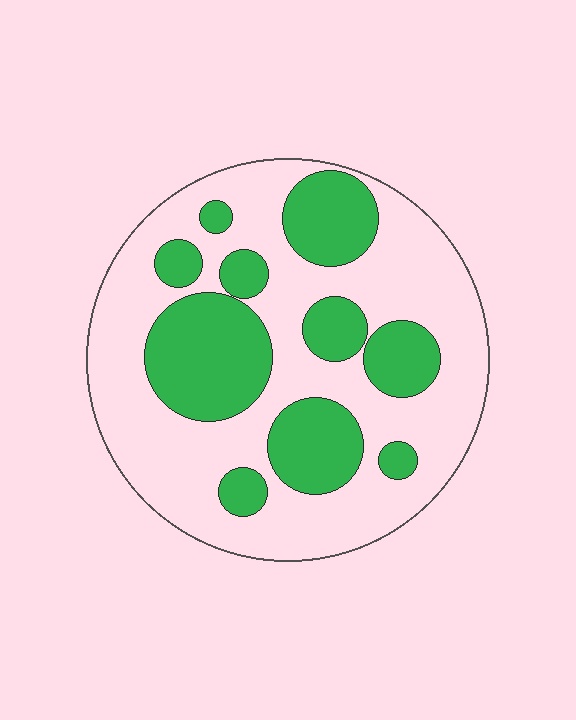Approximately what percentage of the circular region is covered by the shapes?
Approximately 35%.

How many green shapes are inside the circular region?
10.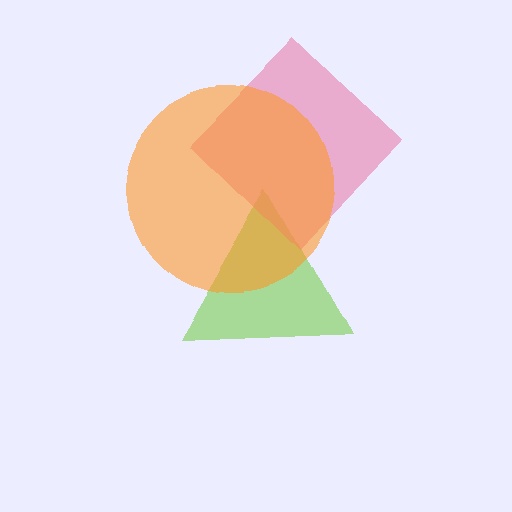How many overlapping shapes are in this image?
There are 3 overlapping shapes in the image.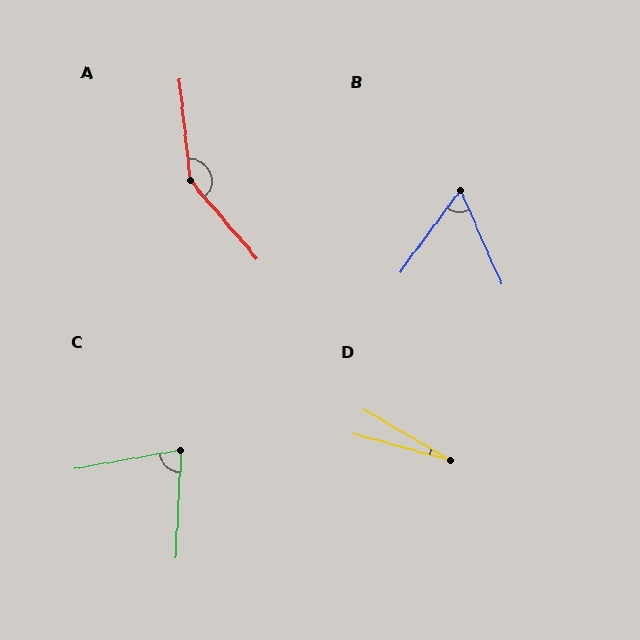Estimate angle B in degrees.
Approximately 60 degrees.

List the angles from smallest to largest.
D (15°), B (60°), C (77°), A (146°).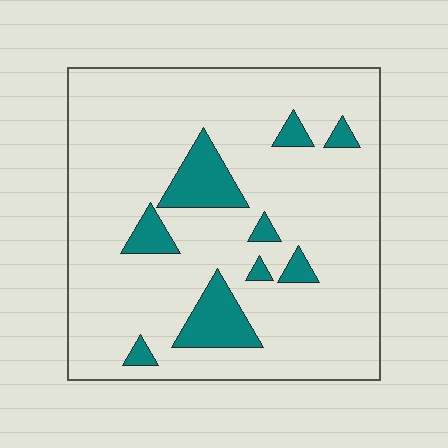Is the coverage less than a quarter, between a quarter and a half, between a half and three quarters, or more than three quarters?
Less than a quarter.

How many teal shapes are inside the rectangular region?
9.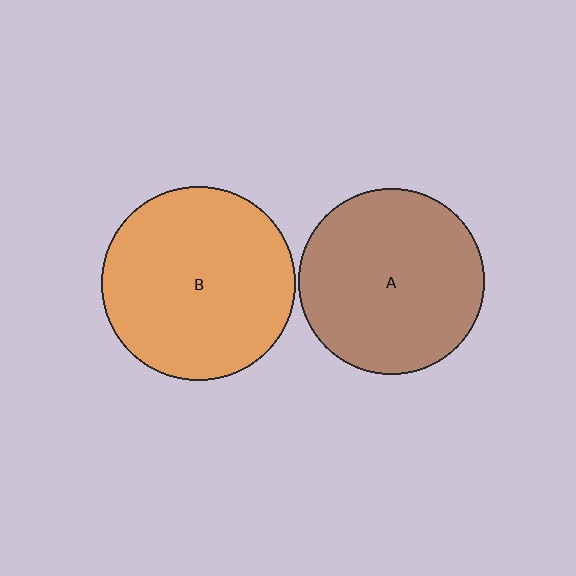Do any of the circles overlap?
No, none of the circles overlap.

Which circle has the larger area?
Circle B (orange).